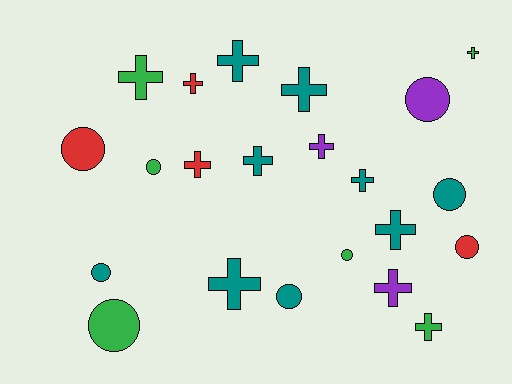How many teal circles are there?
There are 3 teal circles.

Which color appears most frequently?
Teal, with 9 objects.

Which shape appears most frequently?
Cross, with 13 objects.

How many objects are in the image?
There are 22 objects.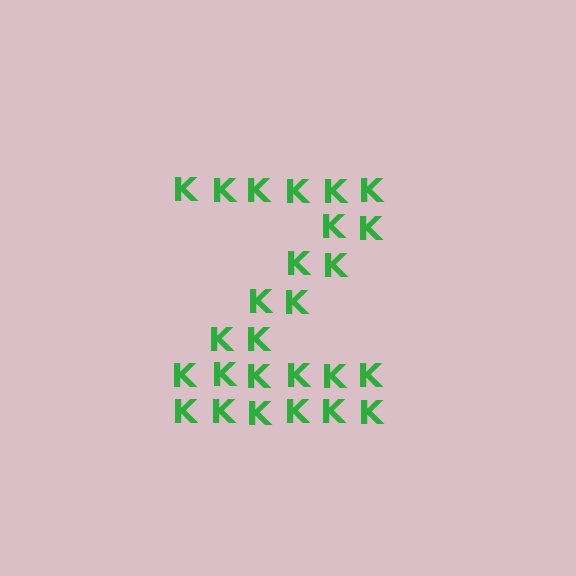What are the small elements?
The small elements are letter K's.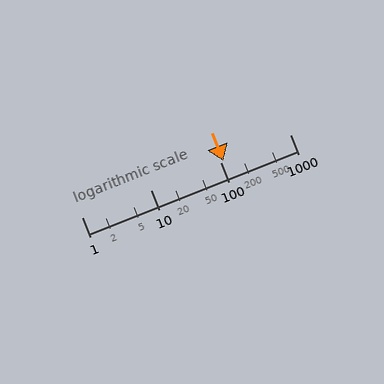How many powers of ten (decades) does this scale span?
The scale spans 3 decades, from 1 to 1000.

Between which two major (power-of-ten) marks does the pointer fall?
The pointer is between 100 and 1000.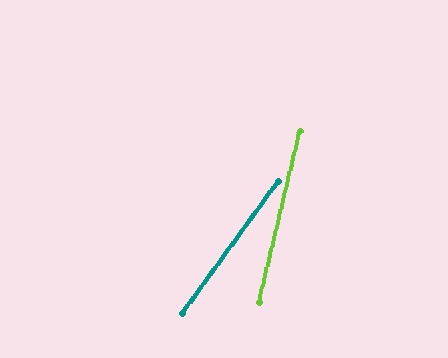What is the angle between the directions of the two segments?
Approximately 23 degrees.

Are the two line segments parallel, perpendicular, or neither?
Neither parallel nor perpendicular — they differ by about 23°.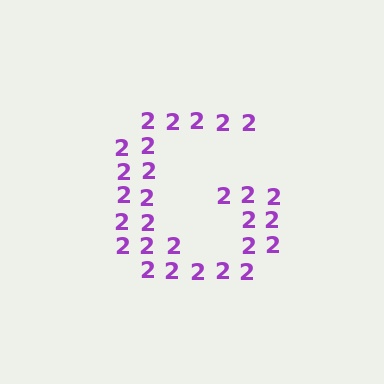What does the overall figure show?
The overall figure shows the letter G.